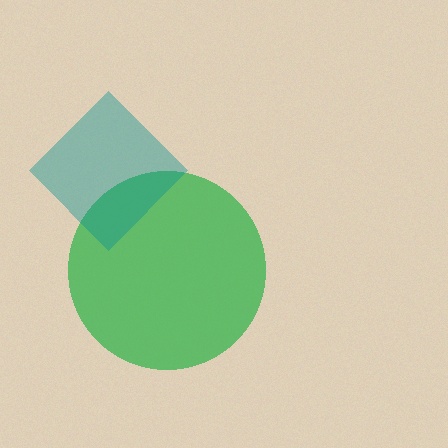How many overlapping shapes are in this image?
There are 2 overlapping shapes in the image.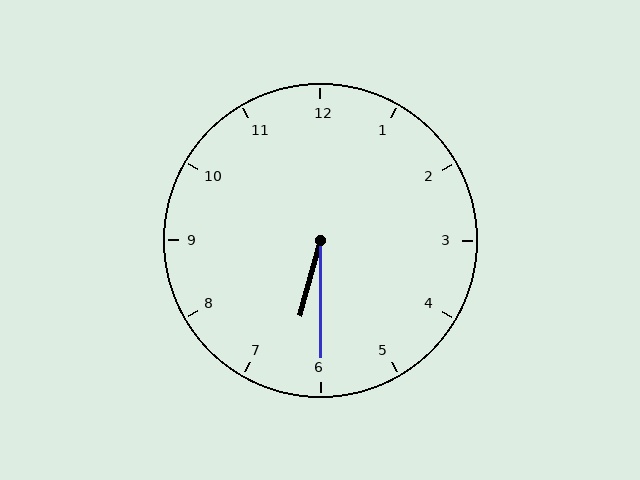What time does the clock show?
6:30.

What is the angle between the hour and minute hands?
Approximately 15 degrees.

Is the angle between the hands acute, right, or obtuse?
It is acute.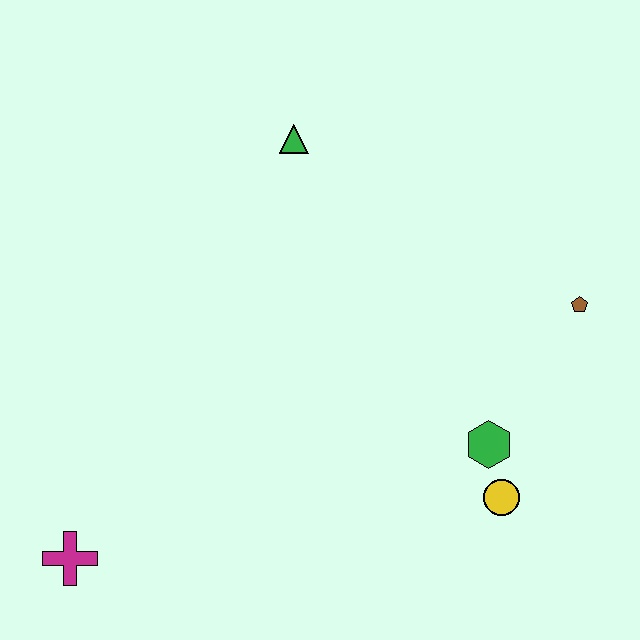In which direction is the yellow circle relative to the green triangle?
The yellow circle is below the green triangle.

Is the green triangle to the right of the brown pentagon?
No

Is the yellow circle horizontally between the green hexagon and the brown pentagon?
Yes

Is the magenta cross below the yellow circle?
Yes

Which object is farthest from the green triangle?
The magenta cross is farthest from the green triangle.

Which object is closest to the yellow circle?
The green hexagon is closest to the yellow circle.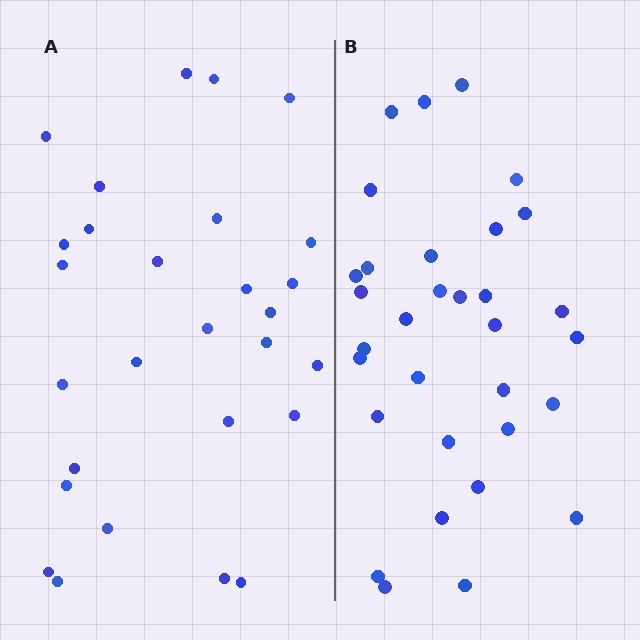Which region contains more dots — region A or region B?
Region B (the right region) has more dots.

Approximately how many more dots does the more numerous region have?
Region B has about 4 more dots than region A.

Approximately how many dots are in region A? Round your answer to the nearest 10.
About 30 dots. (The exact count is 28, which rounds to 30.)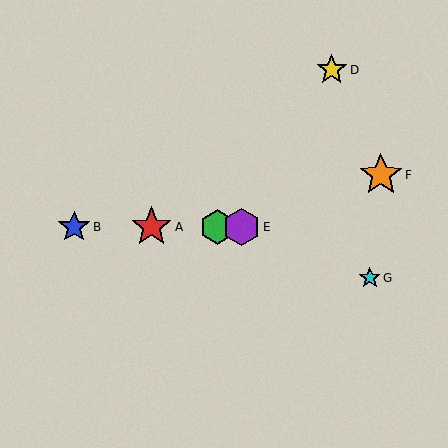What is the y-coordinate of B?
Object B is at y≈227.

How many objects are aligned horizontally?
4 objects (A, B, C, E) are aligned horizontally.